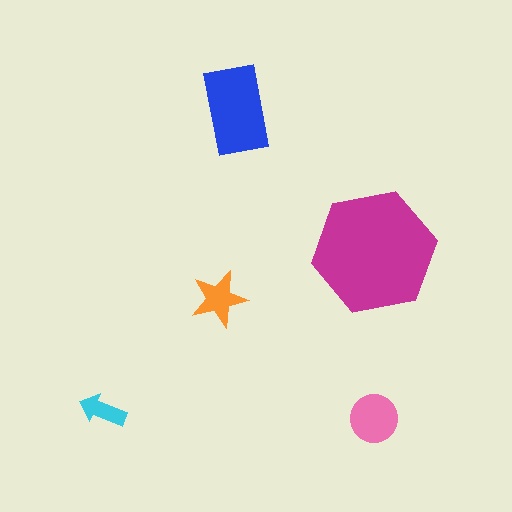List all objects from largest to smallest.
The magenta hexagon, the blue rectangle, the pink circle, the orange star, the cyan arrow.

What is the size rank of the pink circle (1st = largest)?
3rd.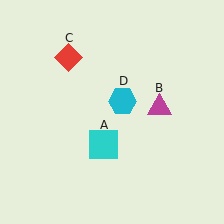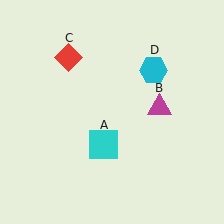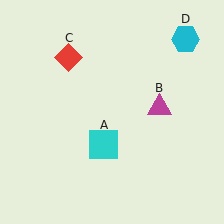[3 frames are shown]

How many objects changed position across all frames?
1 object changed position: cyan hexagon (object D).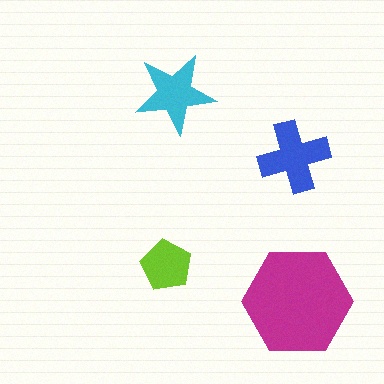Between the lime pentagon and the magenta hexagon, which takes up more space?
The magenta hexagon.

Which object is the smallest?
The lime pentagon.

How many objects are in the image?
There are 4 objects in the image.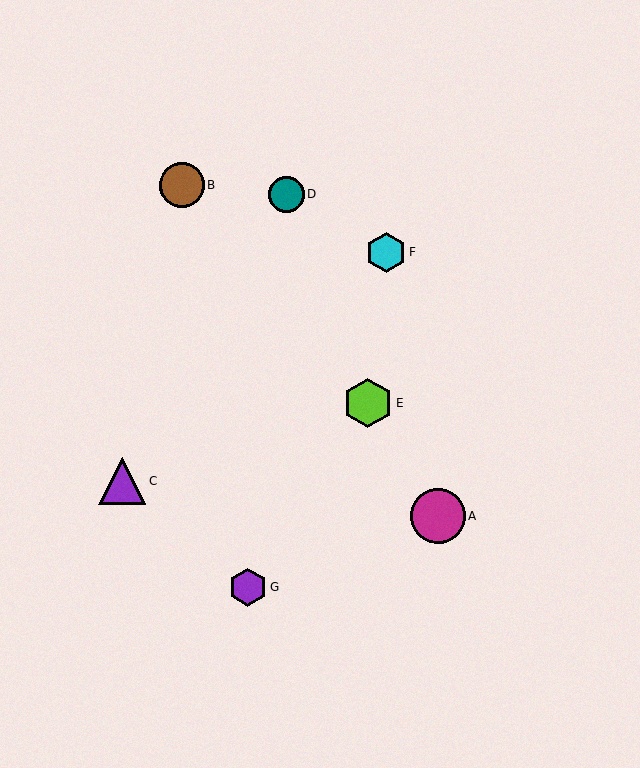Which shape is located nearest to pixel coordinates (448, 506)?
The magenta circle (labeled A) at (439, 516) is nearest to that location.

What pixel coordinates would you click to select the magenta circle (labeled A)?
Click at (439, 516) to select the magenta circle A.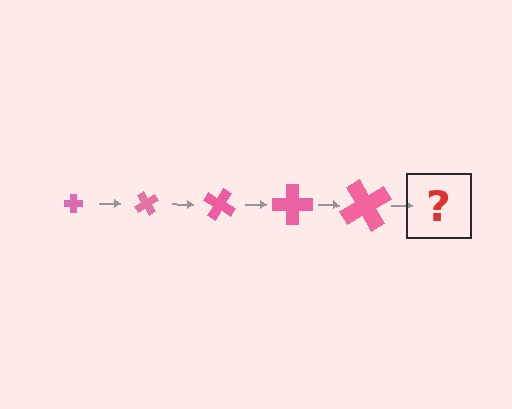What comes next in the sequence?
The next element should be a cross, larger than the previous one and rotated 300 degrees from the start.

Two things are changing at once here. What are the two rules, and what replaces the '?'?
The two rules are that the cross grows larger each step and it rotates 60 degrees each step. The '?' should be a cross, larger than the previous one and rotated 300 degrees from the start.